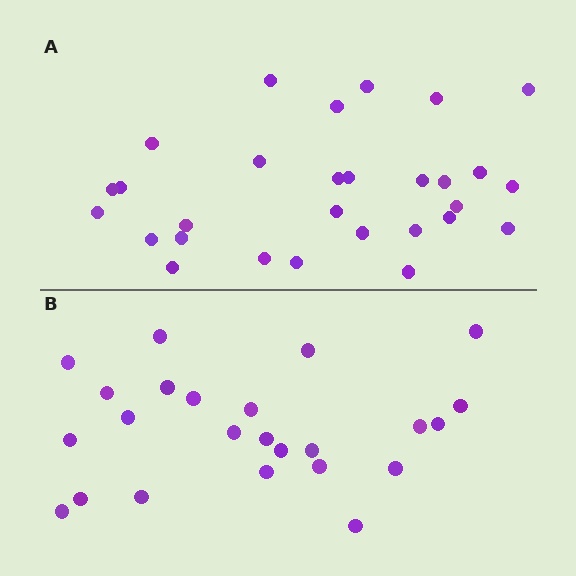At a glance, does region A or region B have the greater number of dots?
Region A (the top region) has more dots.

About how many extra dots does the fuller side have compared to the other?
Region A has about 5 more dots than region B.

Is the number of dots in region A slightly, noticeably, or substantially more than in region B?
Region A has only slightly more — the two regions are fairly close. The ratio is roughly 1.2 to 1.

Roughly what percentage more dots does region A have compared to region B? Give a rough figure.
About 20% more.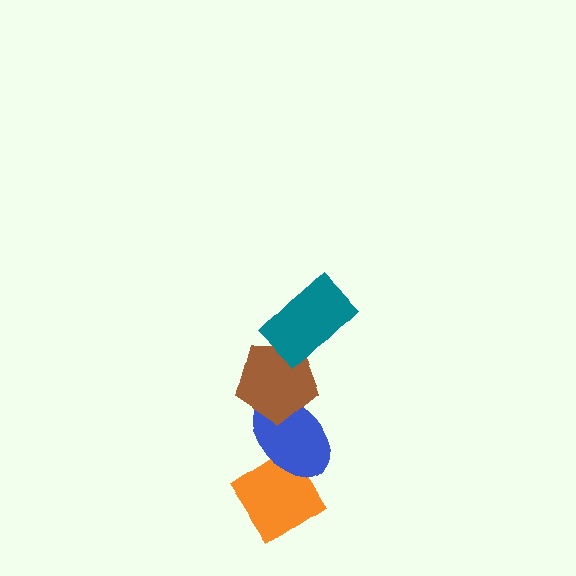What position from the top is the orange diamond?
The orange diamond is 4th from the top.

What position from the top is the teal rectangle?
The teal rectangle is 1st from the top.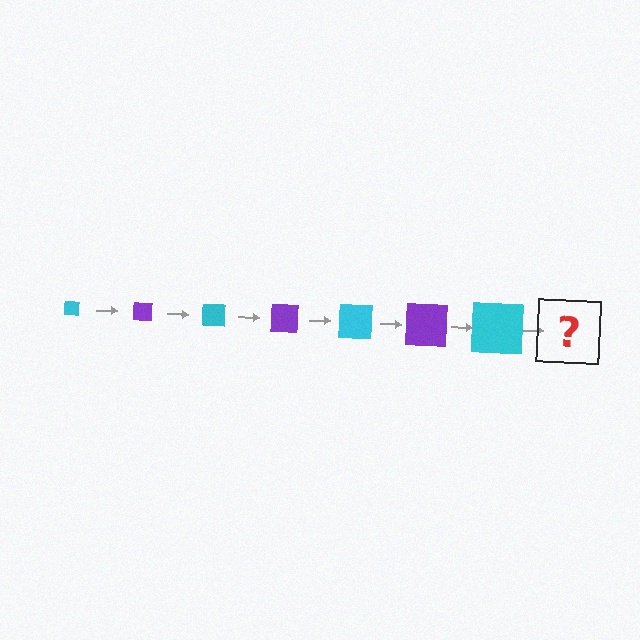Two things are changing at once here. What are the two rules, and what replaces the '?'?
The two rules are that the square grows larger each step and the color cycles through cyan and purple. The '?' should be a purple square, larger than the previous one.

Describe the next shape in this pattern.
It should be a purple square, larger than the previous one.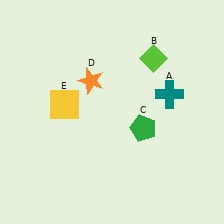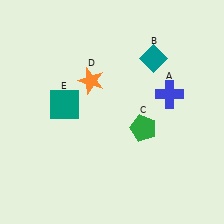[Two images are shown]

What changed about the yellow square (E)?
In Image 1, E is yellow. In Image 2, it changed to teal.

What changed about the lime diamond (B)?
In Image 1, B is lime. In Image 2, it changed to teal.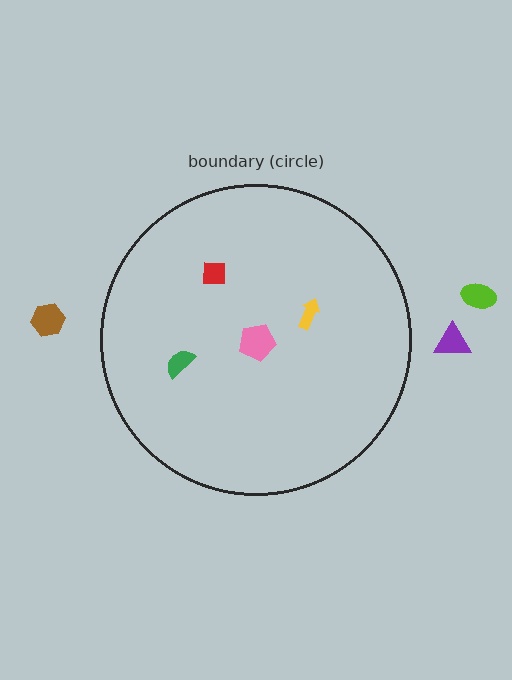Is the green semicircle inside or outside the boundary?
Inside.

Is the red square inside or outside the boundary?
Inside.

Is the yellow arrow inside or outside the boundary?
Inside.